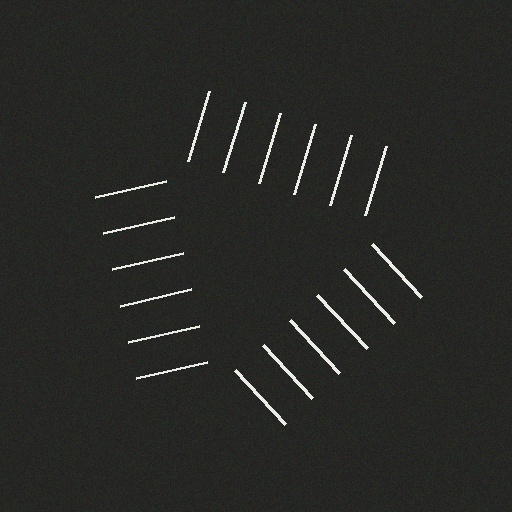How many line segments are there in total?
18 — 6 along each of the 3 edges.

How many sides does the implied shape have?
3 sides — the line-ends trace a triangle.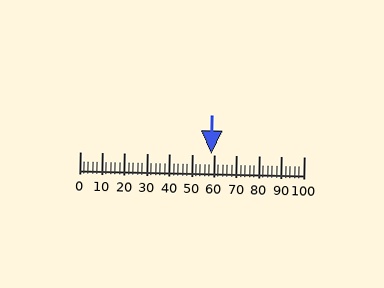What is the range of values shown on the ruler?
The ruler shows values from 0 to 100.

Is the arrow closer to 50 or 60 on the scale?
The arrow is closer to 60.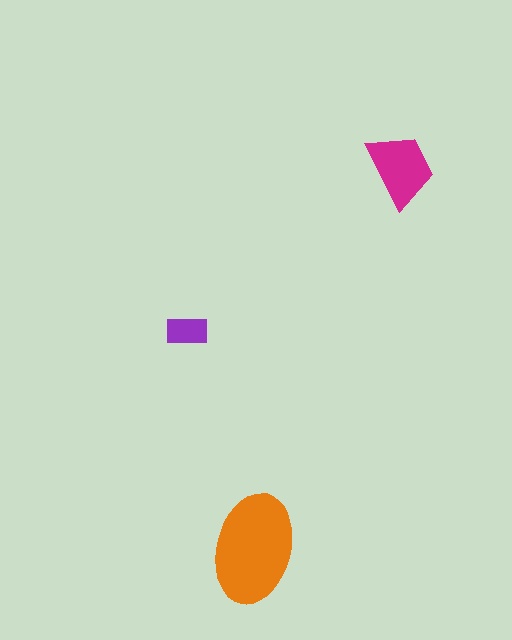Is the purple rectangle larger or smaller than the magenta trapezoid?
Smaller.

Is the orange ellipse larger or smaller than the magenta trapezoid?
Larger.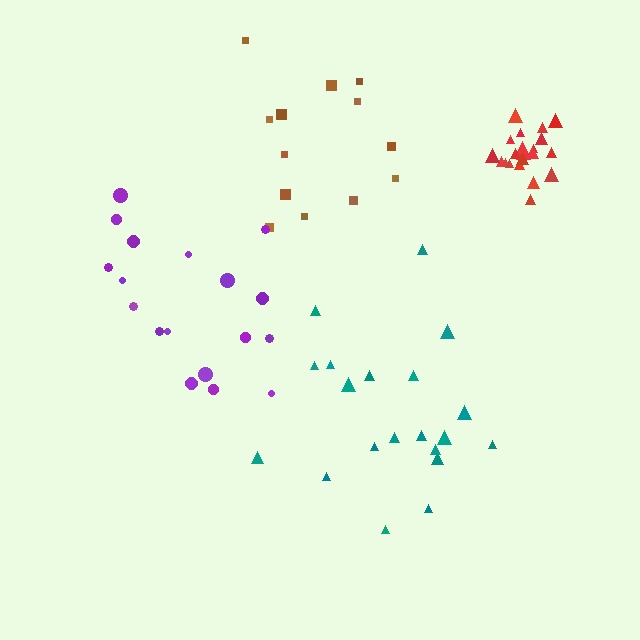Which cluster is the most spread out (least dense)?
Brown.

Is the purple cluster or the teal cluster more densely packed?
Teal.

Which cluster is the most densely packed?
Red.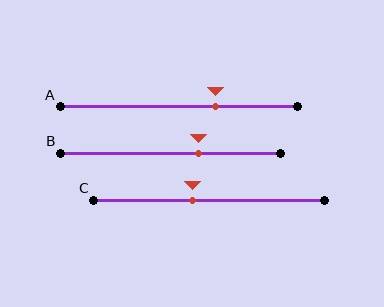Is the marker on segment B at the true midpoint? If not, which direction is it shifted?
No, the marker on segment B is shifted to the right by about 13% of the segment length.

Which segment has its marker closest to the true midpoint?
Segment C has its marker closest to the true midpoint.